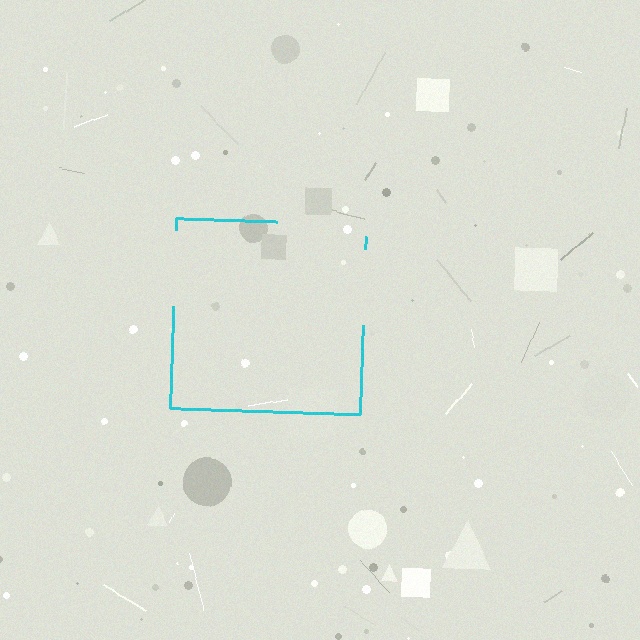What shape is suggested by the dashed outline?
The dashed outline suggests a square.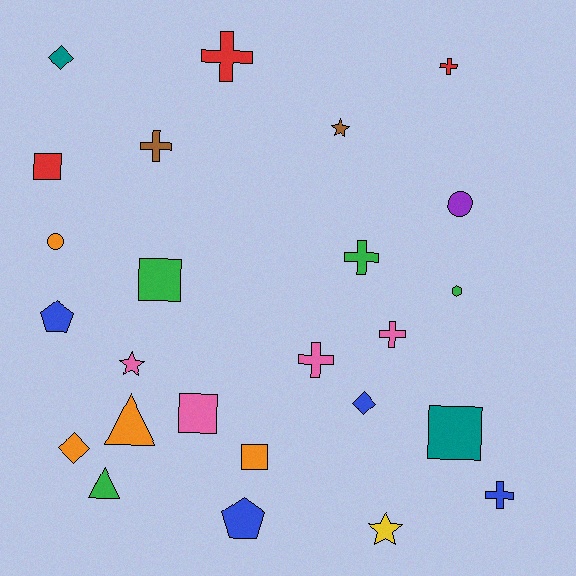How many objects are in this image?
There are 25 objects.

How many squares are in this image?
There are 5 squares.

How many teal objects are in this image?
There are 2 teal objects.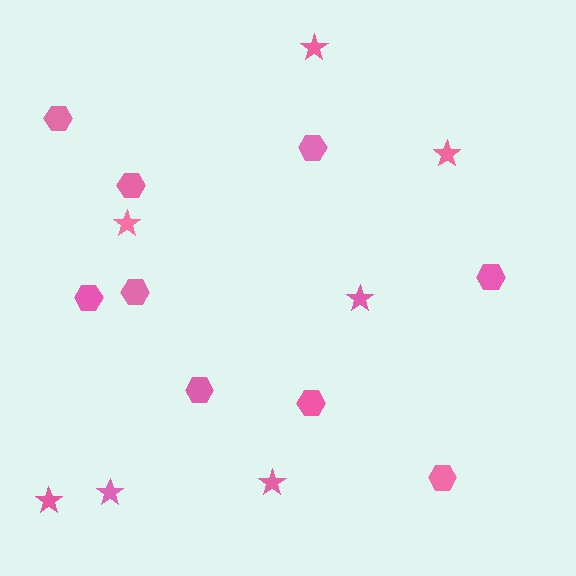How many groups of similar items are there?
There are 2 groups: one group of hexagons (9) and one group of stars (7).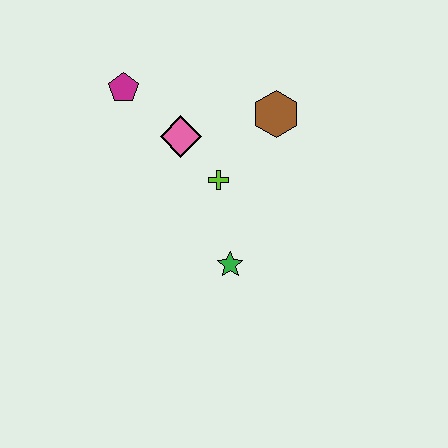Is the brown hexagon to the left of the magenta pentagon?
No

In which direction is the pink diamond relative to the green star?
The pink diamond is above the green star.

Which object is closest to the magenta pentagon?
The pink diamond is closest to the magenta pentagon.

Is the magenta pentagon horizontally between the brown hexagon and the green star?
No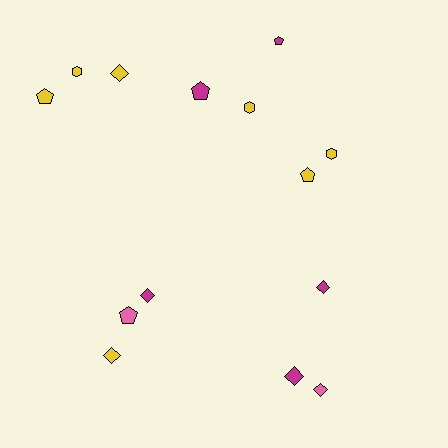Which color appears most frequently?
Yellow, with 7 objects.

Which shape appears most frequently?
Diamond, with 6 objects.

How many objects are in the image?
There are 14 objects.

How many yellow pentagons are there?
There are 2 yellow pentagons.